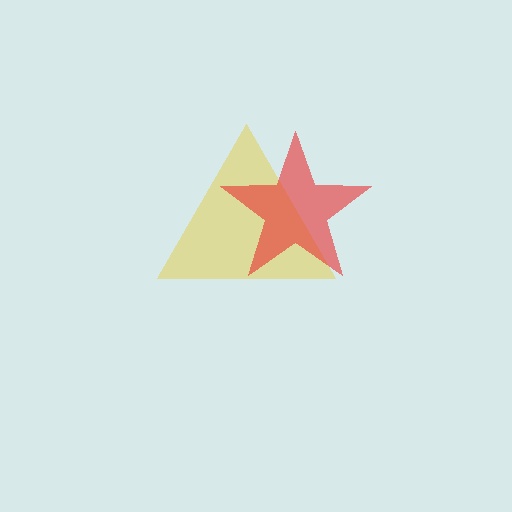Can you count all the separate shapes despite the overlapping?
Yes, there are 2 separate shapes.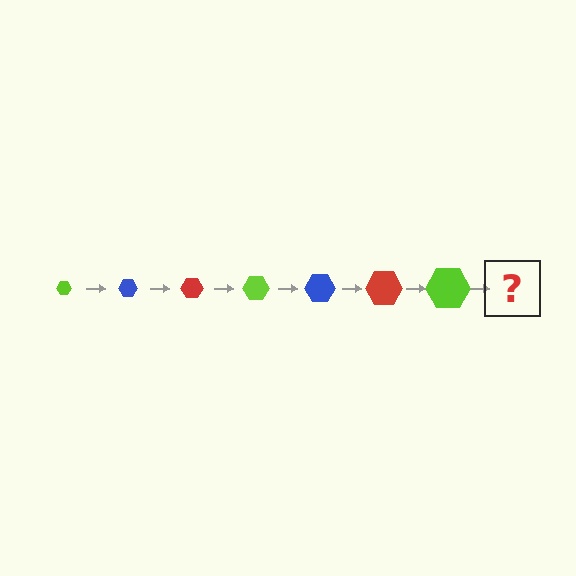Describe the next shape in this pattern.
It should be a blue hexagon, larger than the previous one.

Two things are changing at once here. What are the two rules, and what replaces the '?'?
The two rules are that the hexagon grows larger each step and the color cycles through lime, blue, and red. The '?' should be a blue hexagon, larger than the previous one.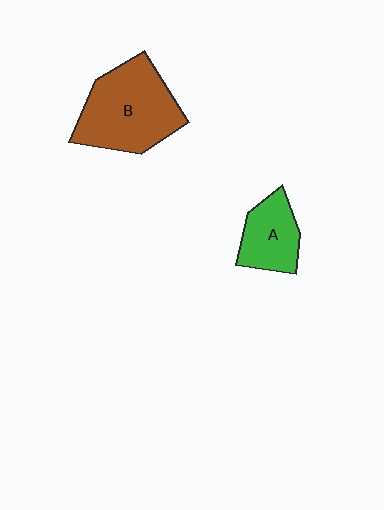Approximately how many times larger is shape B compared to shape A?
Approximately 1.9 times.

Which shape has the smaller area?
Shape A (green).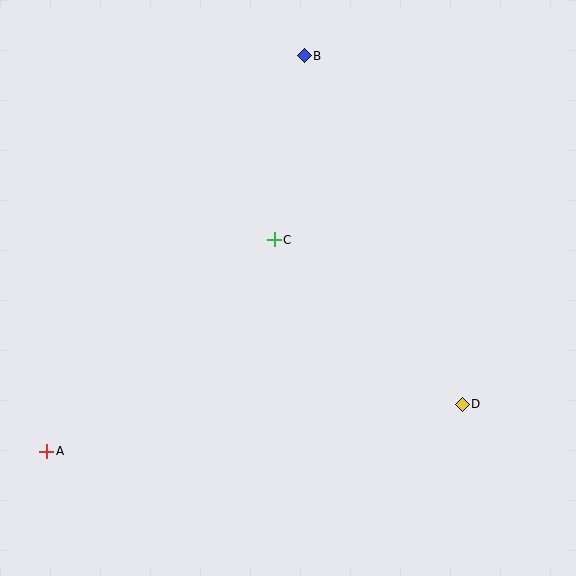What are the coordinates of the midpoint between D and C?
The midpoint between D and C is at (368, 322).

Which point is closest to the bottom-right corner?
Point D is closest to the bottom-right corner.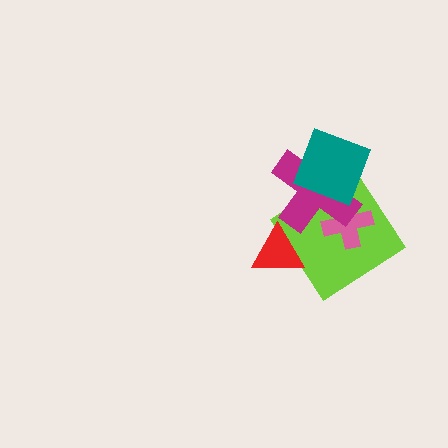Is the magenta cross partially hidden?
Yes, it is partially covered by another shape.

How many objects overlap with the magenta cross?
3 objects overlap with the magenta cross.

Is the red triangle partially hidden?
No, no other shape covers it.